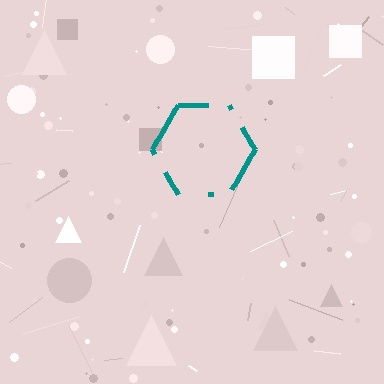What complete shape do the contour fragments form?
The contour fragments form a hexagon.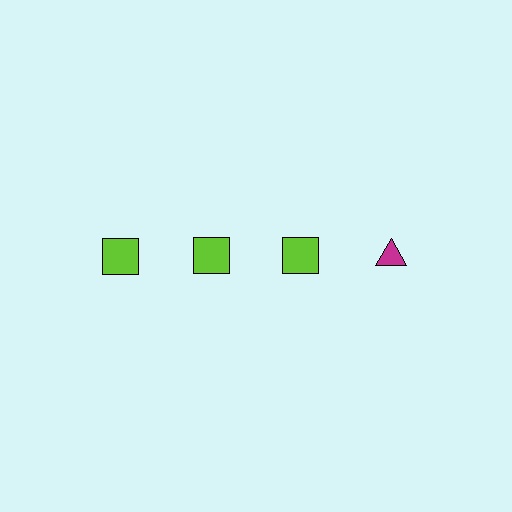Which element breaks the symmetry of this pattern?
The magenta triangle in the top row, second from right column breaks the symmetry. All other shapes are lime squares.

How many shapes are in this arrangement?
There are 4 shapes arranged in a grid pattern.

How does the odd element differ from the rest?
It differs in both color (magenta instead of lime) and shape (triangle instead of square).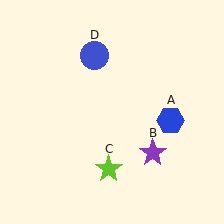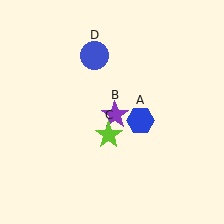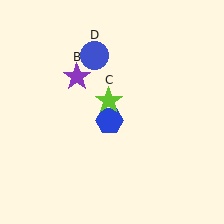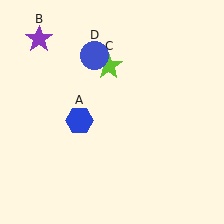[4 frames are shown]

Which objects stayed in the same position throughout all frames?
Blue circle (object D) remained stationary.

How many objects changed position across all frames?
3 objects changed position: blue hexagon (object A), purple star (object B), lime star (object C).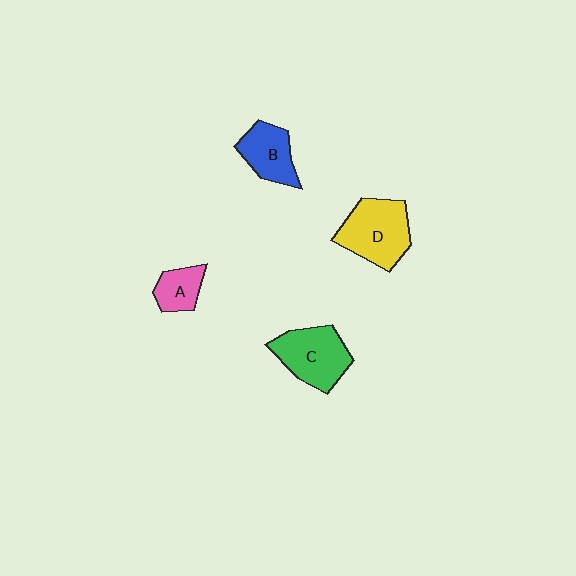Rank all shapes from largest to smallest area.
From largest to smallest: D (yellow), C (green), B (blue), A (pink).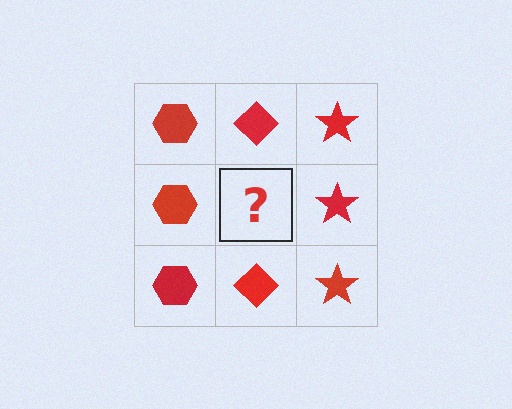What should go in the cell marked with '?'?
The missing cell should contain a red diamond.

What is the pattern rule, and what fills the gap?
The rule is that each column has a consistent shape. The gap should be filled with a red diamond.